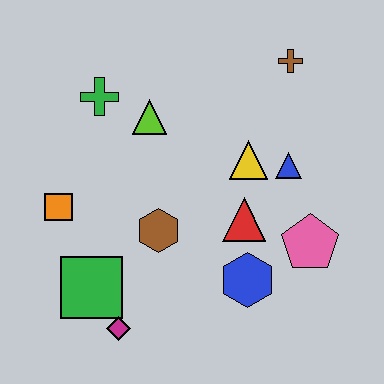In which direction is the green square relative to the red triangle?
The green square is to the left of the red triangle.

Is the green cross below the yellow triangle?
No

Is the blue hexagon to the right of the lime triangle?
Yes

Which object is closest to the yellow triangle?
The blue triangle is closest to the yellow triangle.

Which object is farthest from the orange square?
The brown cross is farthest from the orange square.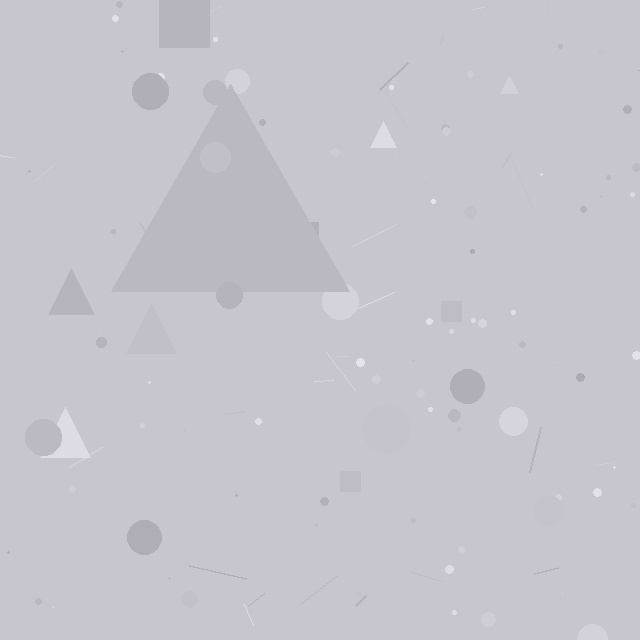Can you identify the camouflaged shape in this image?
The camouflaged shape is a triangle.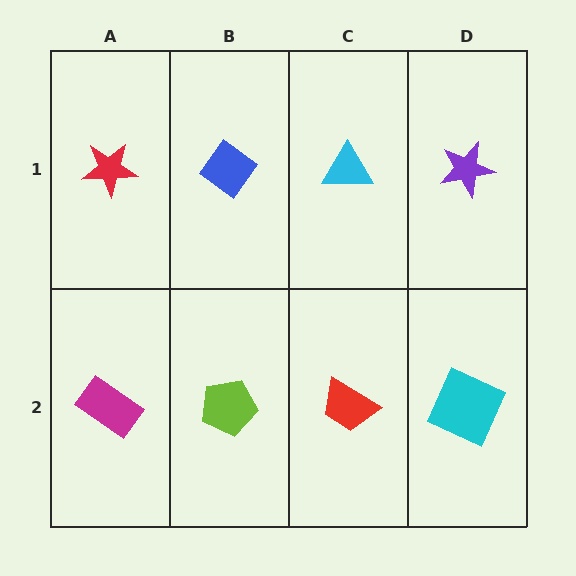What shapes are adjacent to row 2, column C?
A cyan triangle (row 1, column C), a lime pentagon (row 2, column B), a cyan square (row 2, column D).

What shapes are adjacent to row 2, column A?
A red star (row 1, column A), a lime pentagon (row 2, column B).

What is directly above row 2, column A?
A red star.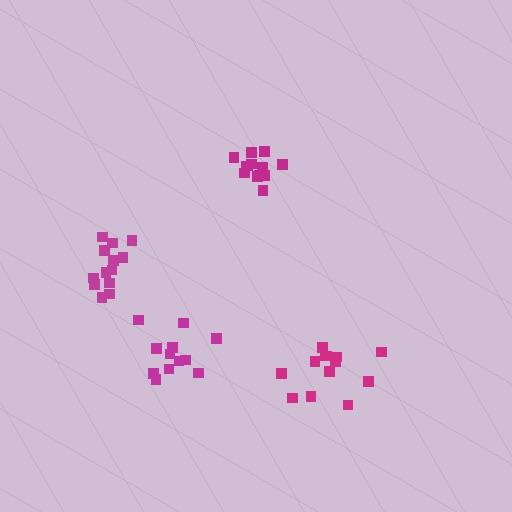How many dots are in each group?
Group 1: 13 dots, Group 2: 13 dots, Group 3: 13 dots, Group 4: 12 dots (51 total).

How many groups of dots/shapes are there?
There are 4 groups.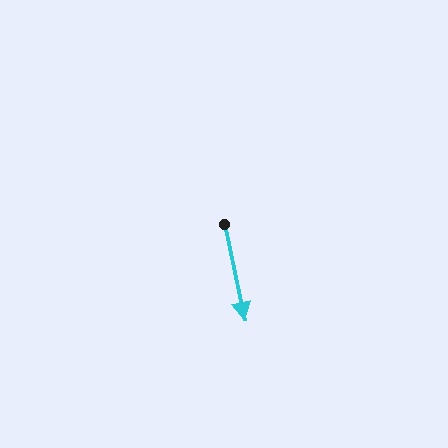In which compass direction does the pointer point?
South.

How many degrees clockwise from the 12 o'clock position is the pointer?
Approximately 168 degrees.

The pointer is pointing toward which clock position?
Roughly 6 o'clock.